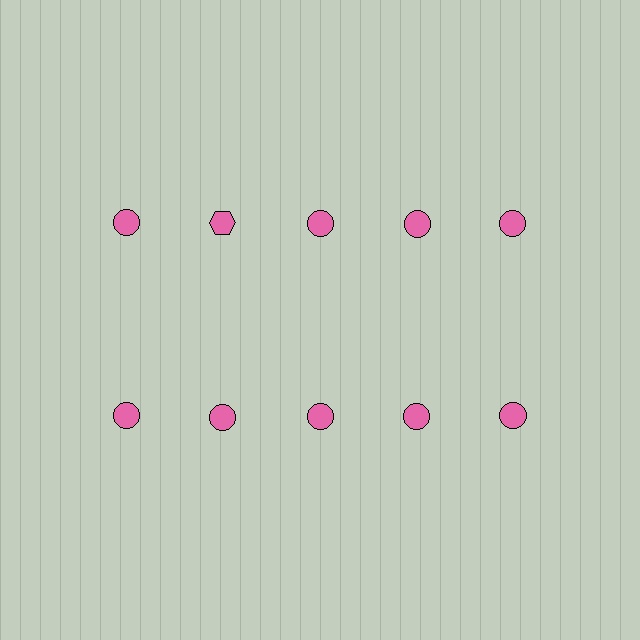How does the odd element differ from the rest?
It has a different shape: hexagon instead of circle.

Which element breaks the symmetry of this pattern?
The pink hexagon in the top row, second from left column breaks the symmetry. All other shapes are pink circles.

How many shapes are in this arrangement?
There are 10 shapes arranged in a grid pattern.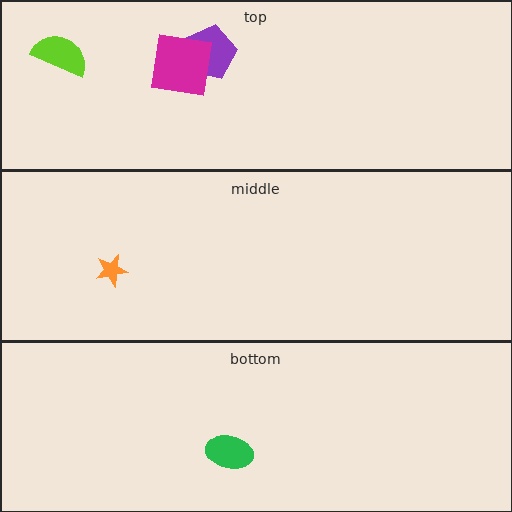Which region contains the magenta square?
The top region.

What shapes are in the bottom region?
The green ellipse.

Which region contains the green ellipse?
The bottom region.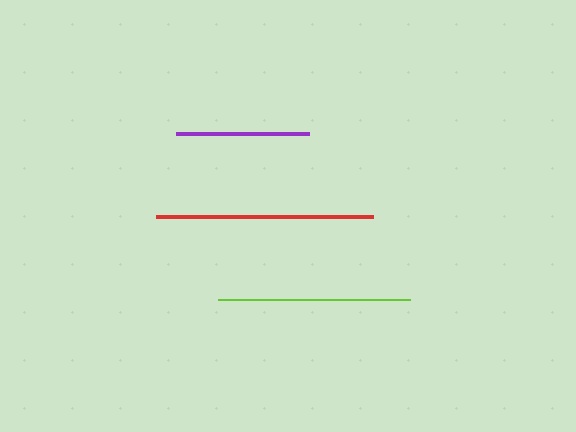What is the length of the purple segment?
The purple segment is approximately 133 pixels long.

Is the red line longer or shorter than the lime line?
The red line is longer than the lime line.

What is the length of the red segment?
The red segment is approximately 217 pixels long.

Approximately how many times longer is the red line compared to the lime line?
The red line is approximately 1.1 times the length of the lime line.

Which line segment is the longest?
The red line is the longest at approximately 217 pixels.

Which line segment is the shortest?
The purple line is the shortest at approximately 133 pixels.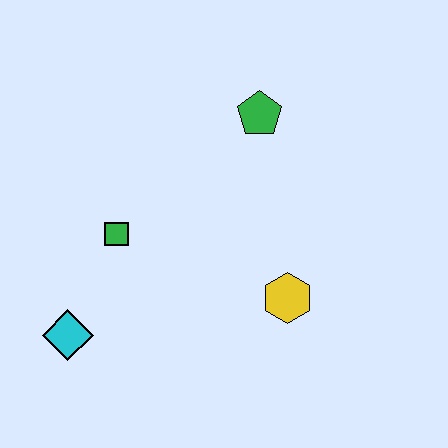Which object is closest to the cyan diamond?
The green square is closest to the cyan diamond.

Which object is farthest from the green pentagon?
The cyan diamond is farthest from the green pentagon.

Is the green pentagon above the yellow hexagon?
Yes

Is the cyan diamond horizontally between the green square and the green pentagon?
No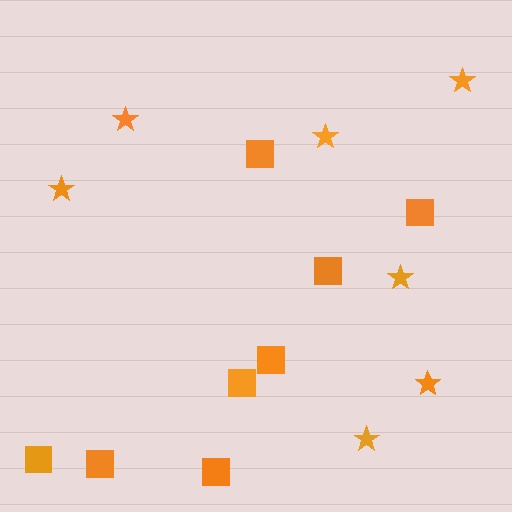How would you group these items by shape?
There are 2 groups: one group of squares (8) and one group of stars (7).